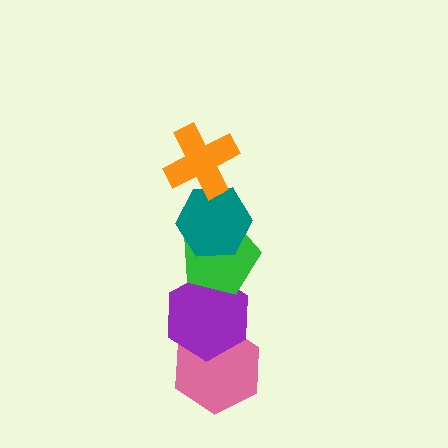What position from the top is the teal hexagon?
The teal hexagon is 2nd from the top.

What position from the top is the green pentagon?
The green pentagon is 3rd from the top.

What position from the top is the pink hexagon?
The pink hexagon is 5th from the top.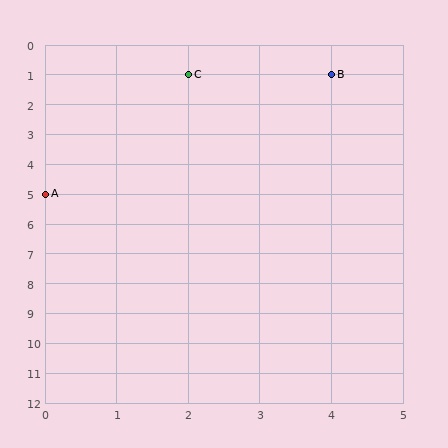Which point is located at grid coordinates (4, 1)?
Point B is at (4, 1).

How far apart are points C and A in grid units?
Points C and A are 2 columns and 4 rows apart (about 4.5 grid units diagonally).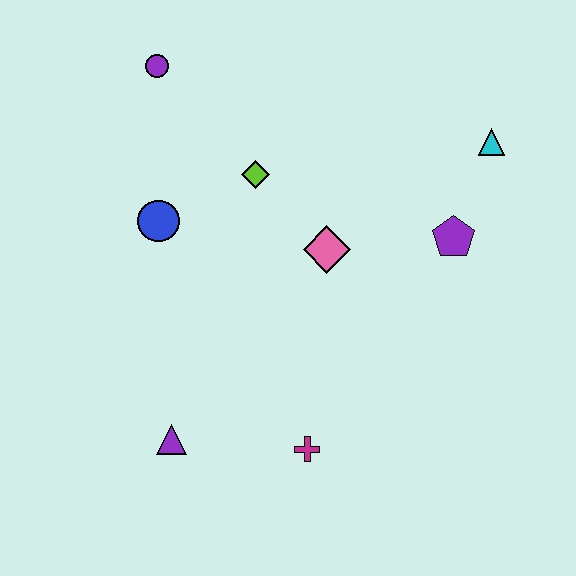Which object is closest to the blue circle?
The lime diamond is closest to the blue circle.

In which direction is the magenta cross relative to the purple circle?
The magenta cross is below the purple circle.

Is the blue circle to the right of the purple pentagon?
No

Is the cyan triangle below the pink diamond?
No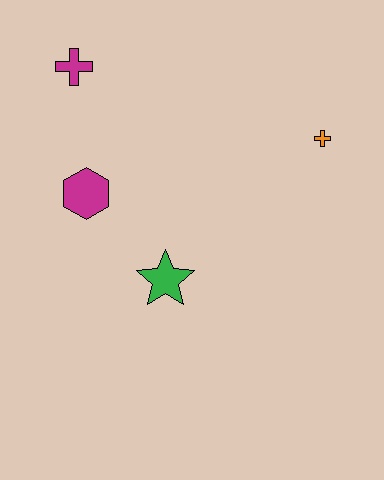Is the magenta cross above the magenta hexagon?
Yes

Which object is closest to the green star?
The magenta hexagon is closest to the green star.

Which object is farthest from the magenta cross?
The orange cross is farthest from the magenta cross.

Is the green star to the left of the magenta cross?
No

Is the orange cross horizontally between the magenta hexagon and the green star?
No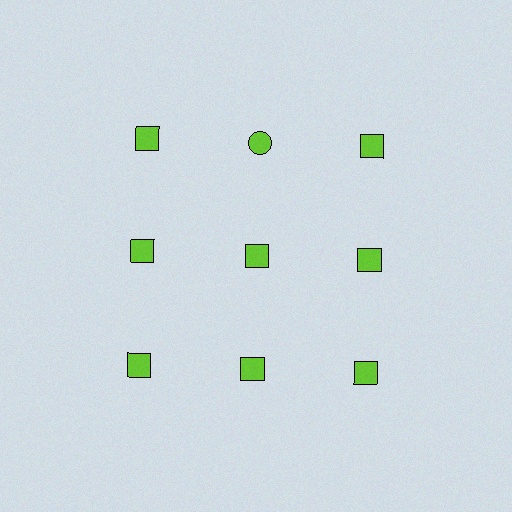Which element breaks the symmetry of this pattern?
The lime circle in the top row, second from left column breaks the symmetry. All other shapes are lime squares.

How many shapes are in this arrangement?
There are 9 shapes arranged in a grid pattern.